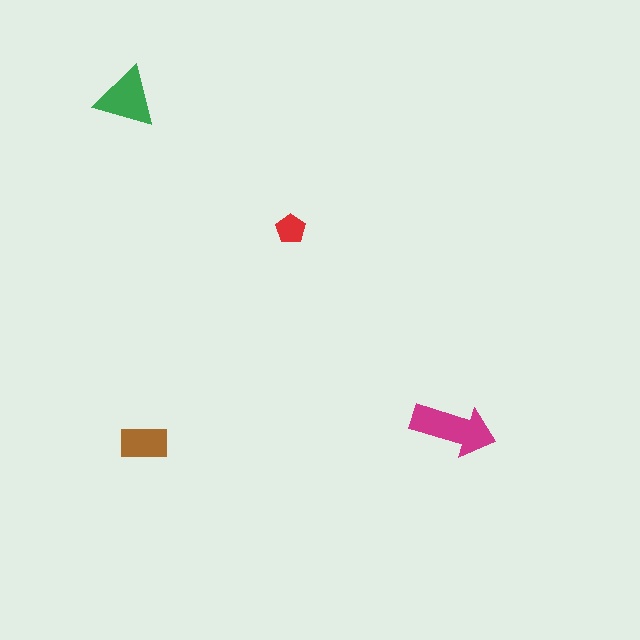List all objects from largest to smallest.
The magenta arrow, the green triangle, the brown rectangle, the red pentagon.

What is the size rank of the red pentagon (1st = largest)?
4th.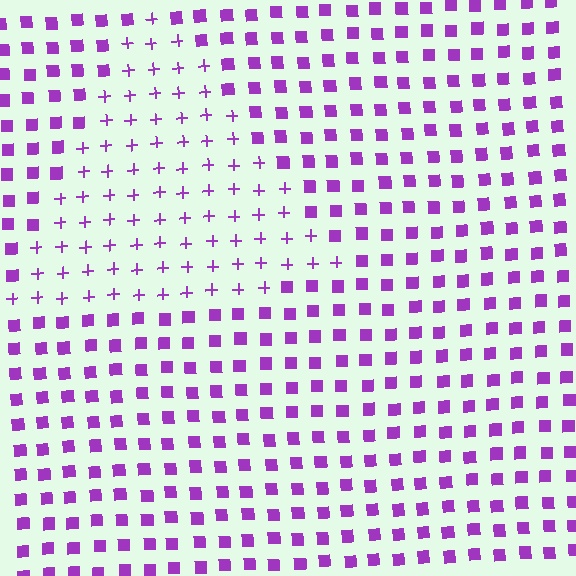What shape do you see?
I see a triangle.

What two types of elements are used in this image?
The image uses plus signs inside the triangle region and squares outside it.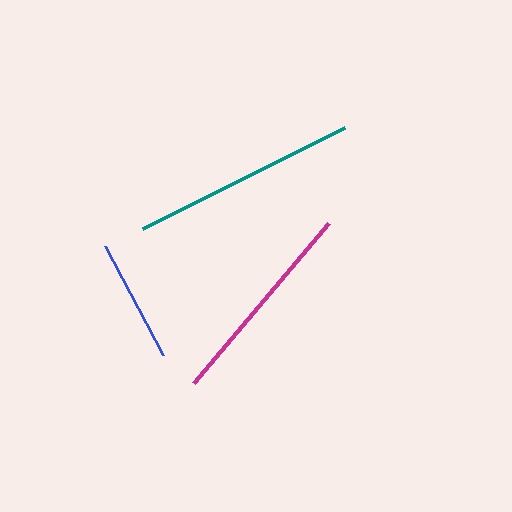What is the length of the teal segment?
The teal segment is approximately 226 pixels long.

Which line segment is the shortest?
The blue line is the shortest at approximately 123 pixels.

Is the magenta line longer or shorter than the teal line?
The teal line is longer than the magenta line.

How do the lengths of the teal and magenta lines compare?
The teal and magenta lines are approximately the same length.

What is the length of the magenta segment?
The magenta segment is approximately 210 pixels long.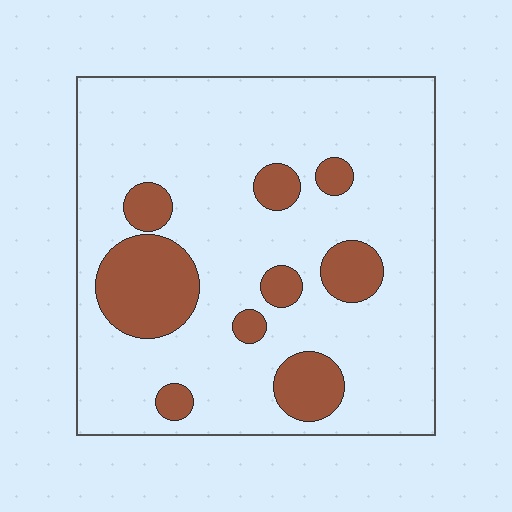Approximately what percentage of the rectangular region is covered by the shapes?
Approximately 20%.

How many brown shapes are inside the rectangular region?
9.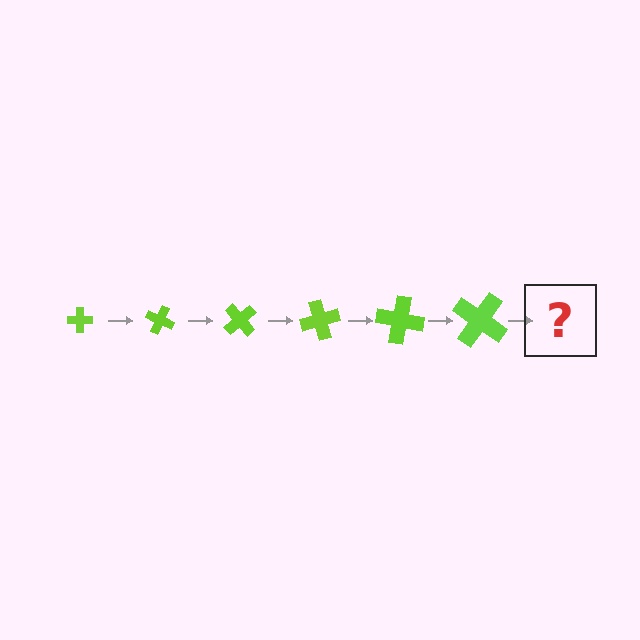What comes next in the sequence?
The next element should be a cross, larger than the previous one and rotated 150 degrees from the start.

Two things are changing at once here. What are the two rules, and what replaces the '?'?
The two rules are that the cross grows larger each step and it rotates 25 degrees each step. The '?' should be a cross, larger than the previous one and rotated 150 degrees from the start.